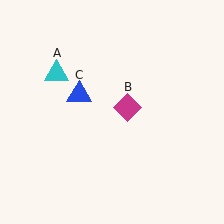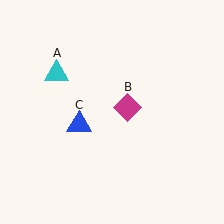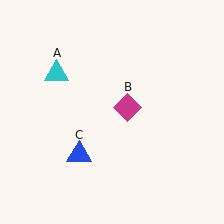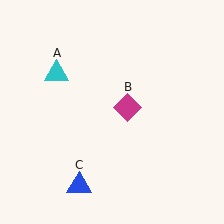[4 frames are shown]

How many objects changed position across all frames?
1 object changed position: blue triangle (object C).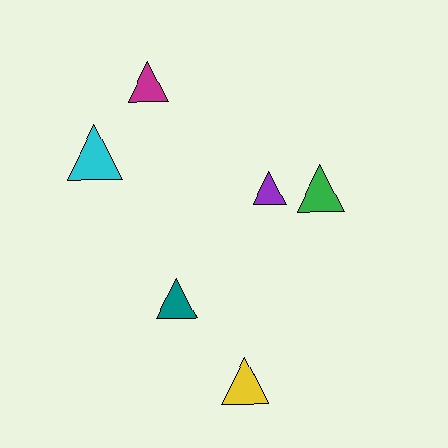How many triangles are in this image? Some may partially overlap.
There are 6 triangles.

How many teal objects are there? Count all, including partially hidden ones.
There is 1 teal object.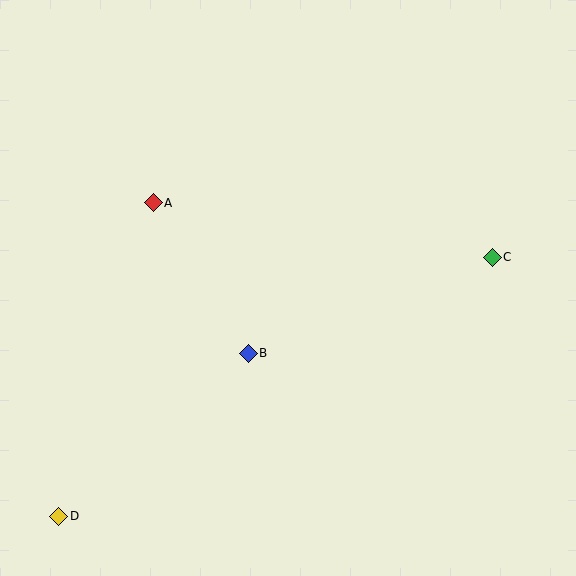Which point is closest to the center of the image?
Point B at (248, 353) is closest to the center.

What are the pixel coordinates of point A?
Point A is at (153, 203).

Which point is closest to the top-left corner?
Point A is closest to the top-left corner.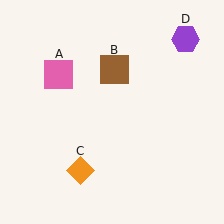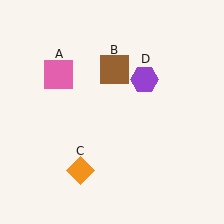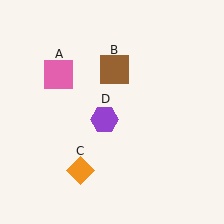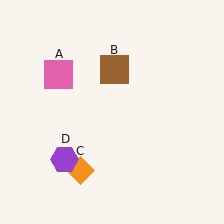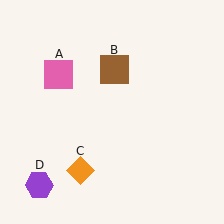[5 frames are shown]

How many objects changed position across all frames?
1 object changed position: purple hexagon (object D).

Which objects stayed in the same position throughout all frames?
Pink square (object A) and brown square (object B) and orange diamond (object C) remained stationary.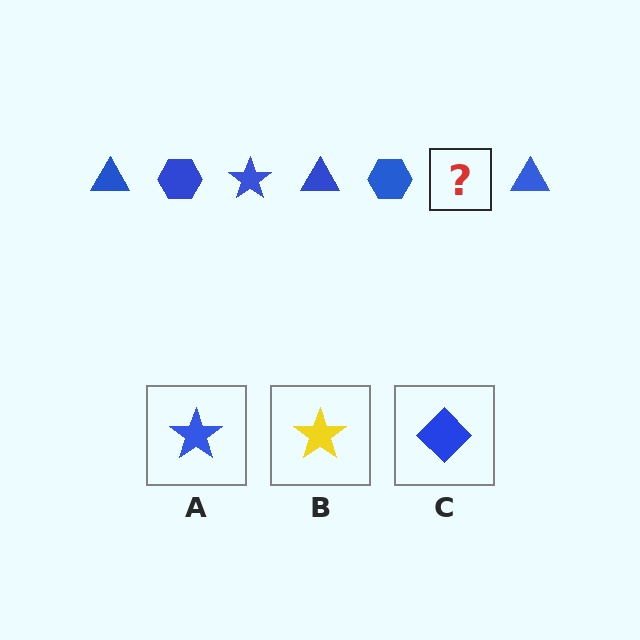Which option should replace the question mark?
Option A.